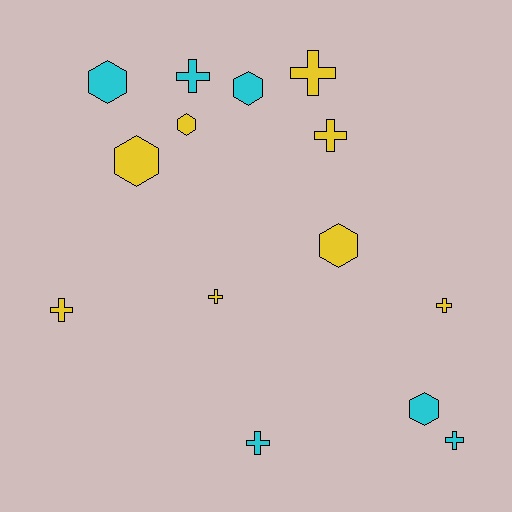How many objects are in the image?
There are 14 objects.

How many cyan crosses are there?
There are 3 cyan crosses.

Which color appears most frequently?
Yellow, with 8 objects.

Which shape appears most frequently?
Cross, with 8 objects.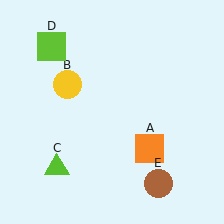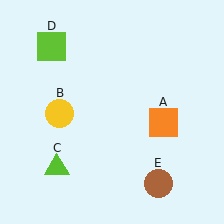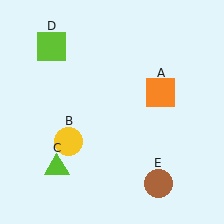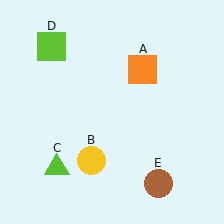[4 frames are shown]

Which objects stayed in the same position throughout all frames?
Lime triangle (object C) and lime square (object D) and brown circle (object E) remained stationary.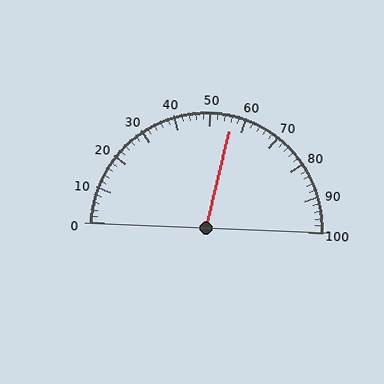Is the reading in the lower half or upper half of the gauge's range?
The reading is in the upper half of the range (0 to 100).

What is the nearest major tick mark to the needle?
The nearest major tick mark is 60.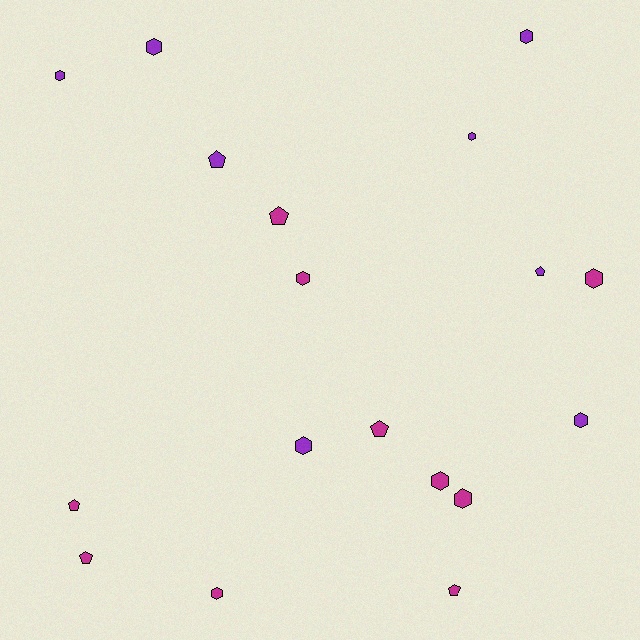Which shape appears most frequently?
Hexagon, with 11 objects.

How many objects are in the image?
There are 18 objects.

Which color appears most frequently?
Magenta, with 10 objects.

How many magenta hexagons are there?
There are 5 magenta hexagons.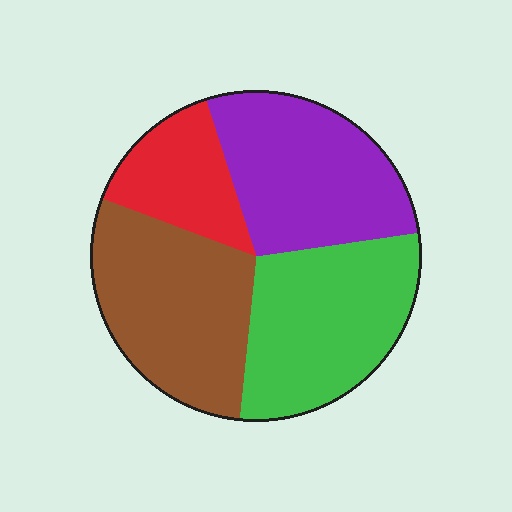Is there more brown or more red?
Brown.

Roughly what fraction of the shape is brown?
Brown covers about 30% of the shape.